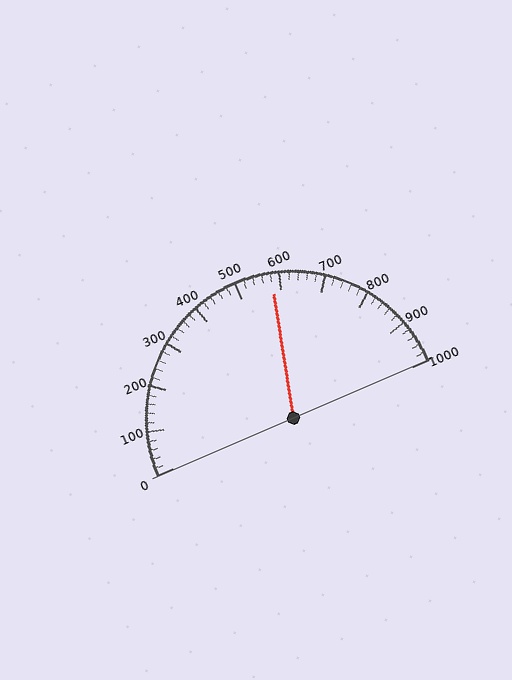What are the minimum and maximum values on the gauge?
The gauge ranges from 0 to 1000.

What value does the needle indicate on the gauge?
The needle indicates approximately 580.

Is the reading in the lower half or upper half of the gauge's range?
The reading is in the upper half of the range (0 to 1000).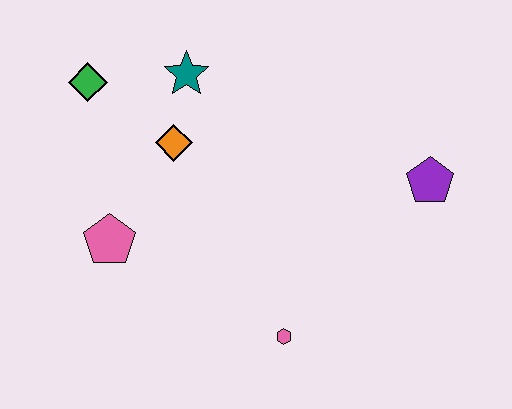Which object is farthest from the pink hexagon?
The green diamond is farthest from the pink hexagon.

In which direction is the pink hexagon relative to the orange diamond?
The pink hexagon is below the orange diamond.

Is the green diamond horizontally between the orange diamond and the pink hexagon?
No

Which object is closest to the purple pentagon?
The pink hexagon is closest to the purple pentagon.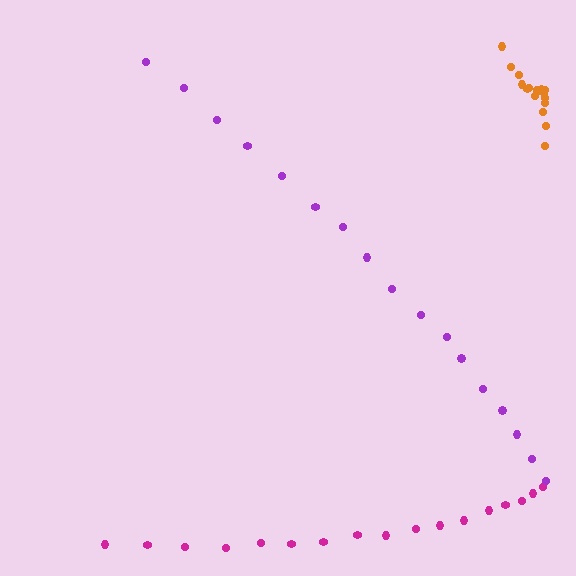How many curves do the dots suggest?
There are 3 distinct paths.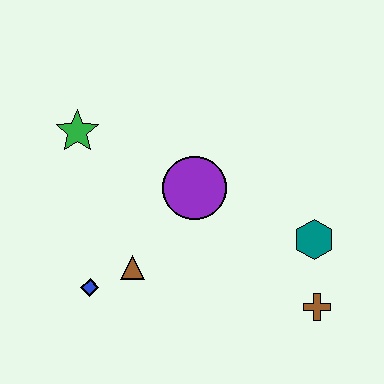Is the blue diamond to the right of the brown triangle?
No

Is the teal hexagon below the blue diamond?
No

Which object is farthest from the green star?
The brown cross is farthest from the green star.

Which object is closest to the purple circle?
The brown triangle is closest to the purple circle.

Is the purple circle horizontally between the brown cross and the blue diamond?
Yes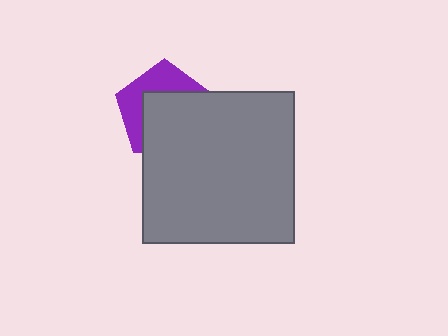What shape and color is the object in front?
The object in front is a gray square.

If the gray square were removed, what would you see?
You would see the complete purple pentagon.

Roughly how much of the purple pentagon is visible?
A small part of it is visible (roughly 40%).